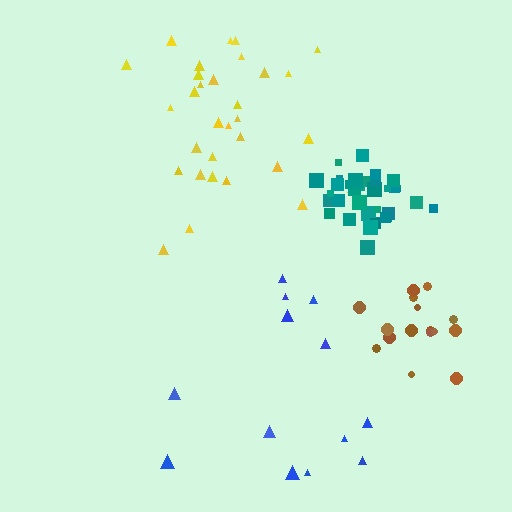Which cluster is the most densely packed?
Teal.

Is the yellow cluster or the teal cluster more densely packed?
Teal.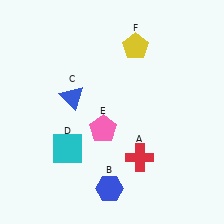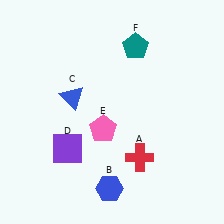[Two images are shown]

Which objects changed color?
D changed from cyan to purple. F changed from yellow to teal.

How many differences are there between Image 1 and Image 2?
There are 2 differences between the two images.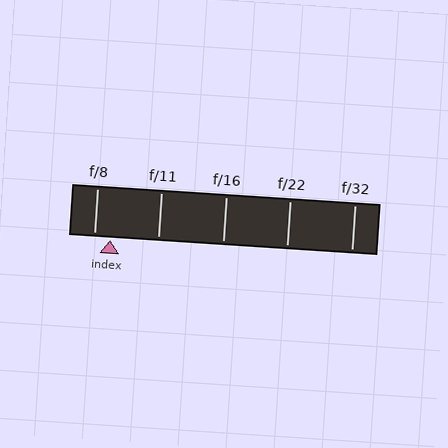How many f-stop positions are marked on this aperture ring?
There are 5 f-stop positions marked.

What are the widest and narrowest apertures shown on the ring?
The widest aperture shown is f/8 and the narrowest is f/32.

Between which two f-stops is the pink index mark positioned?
The index mark is between f/8 and f/11.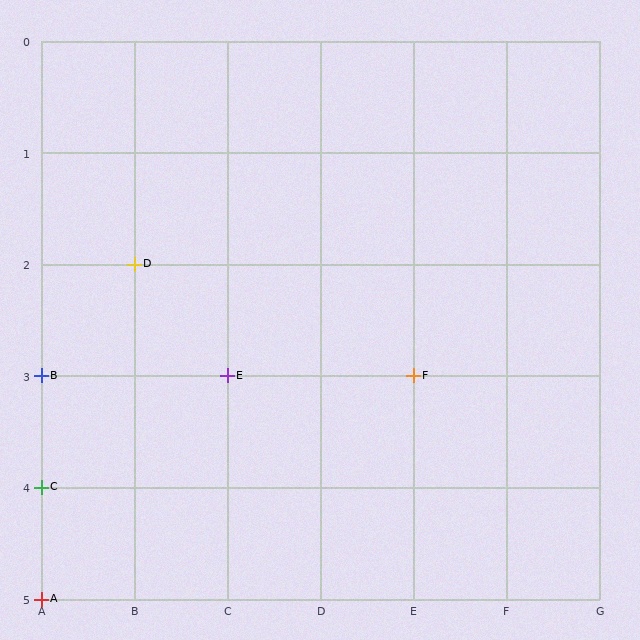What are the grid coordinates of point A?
Point A is at grid coordinates (A, 5).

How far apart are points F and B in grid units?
Points F and B are 4 columns apart.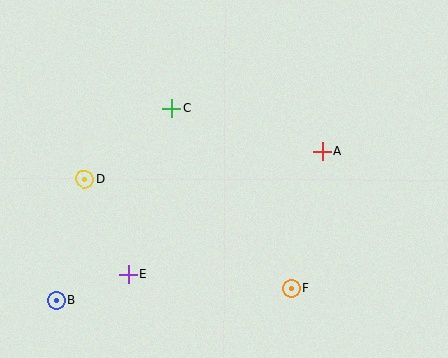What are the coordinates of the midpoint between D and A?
The midpoint between D and A is at (204, 165).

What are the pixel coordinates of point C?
Point C is at (172, 108).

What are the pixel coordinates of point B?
Point B is at (56, 301).